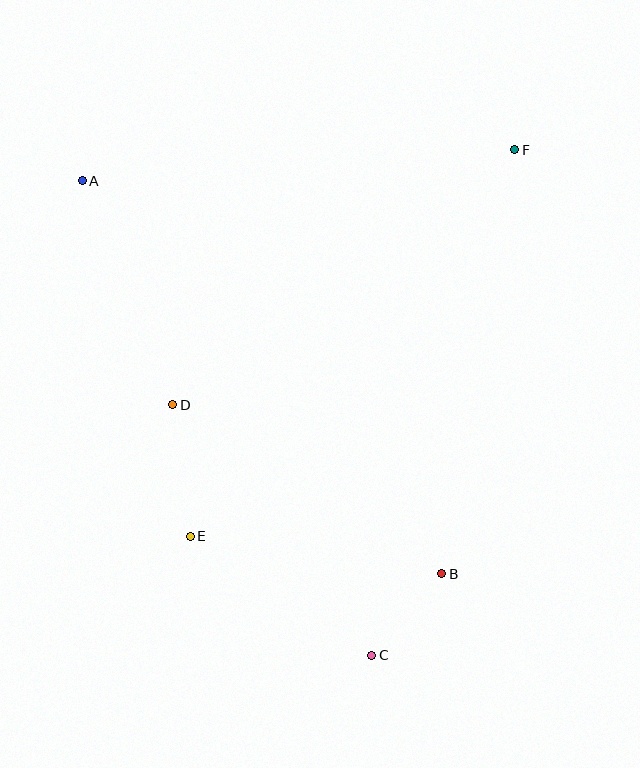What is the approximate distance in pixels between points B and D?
The distance between B and D is approximately 318 pixels.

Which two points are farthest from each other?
Points A and C are farthest from each other.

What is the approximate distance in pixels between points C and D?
The distance between C and D is approximately 320 pixels.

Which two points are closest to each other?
Points B and C are closest to each other.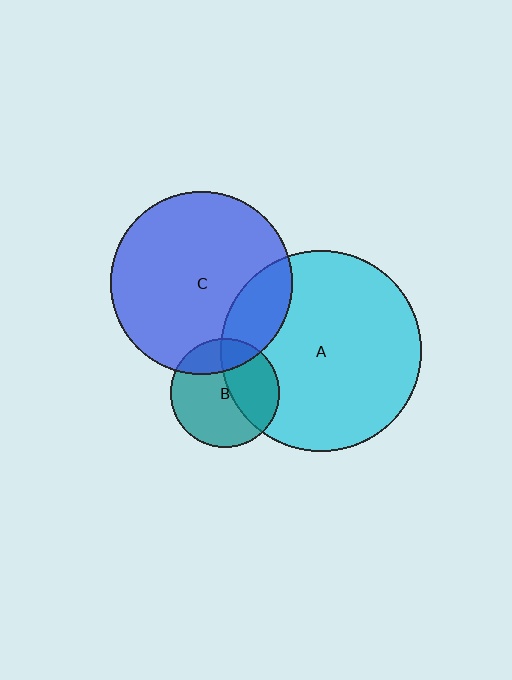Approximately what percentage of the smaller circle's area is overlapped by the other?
Approximately 20%.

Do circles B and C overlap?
Yes.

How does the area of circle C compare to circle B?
Approximately 2.8 times.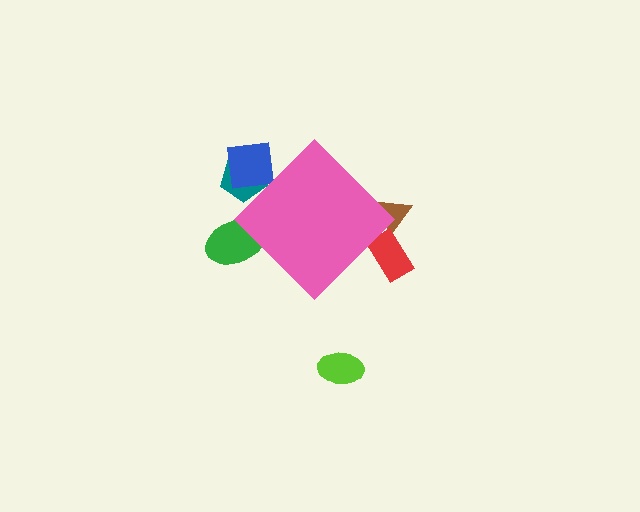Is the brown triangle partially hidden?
Yes, the brown triangle is partially hidden behind the pink diamond.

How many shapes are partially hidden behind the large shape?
5 shapes are partially hidden.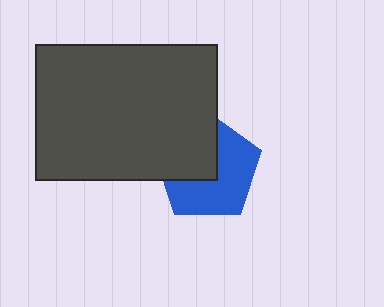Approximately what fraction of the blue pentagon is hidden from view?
Roughly 42% of the blue pentagon is hidden behind the dark gray rectangle.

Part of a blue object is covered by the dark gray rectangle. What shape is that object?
It is a pentagon.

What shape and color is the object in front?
The object in front is a dark gray rectangle.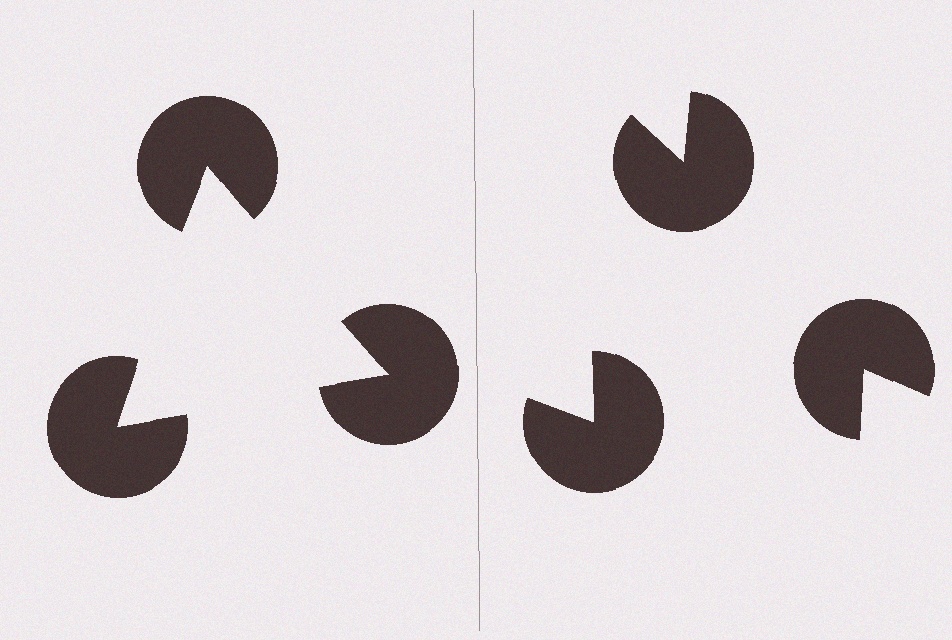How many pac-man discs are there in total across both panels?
6 — 3 on each side.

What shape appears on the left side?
An illusory triangle.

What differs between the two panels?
The pac-man discs are positioned identically on both sides; only the wedge orientations differ. On the left they align to a triangle; on the right they are misaligned.